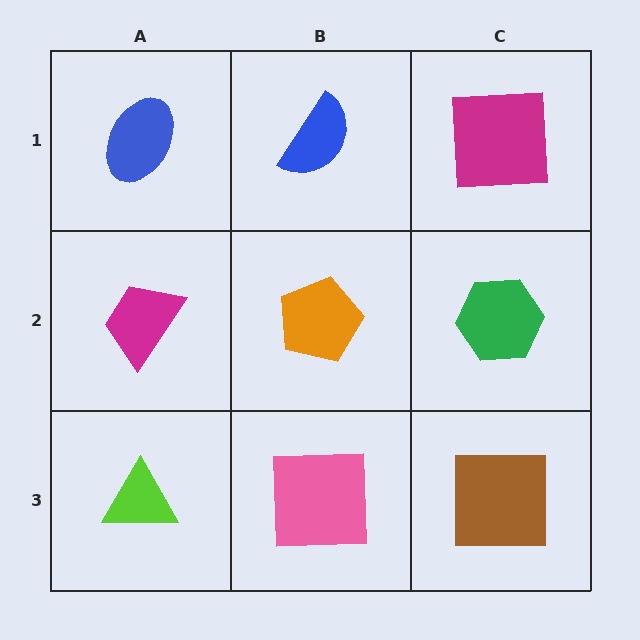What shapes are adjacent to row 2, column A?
A blue ellipse (row 1, column A), a lime triangle (row 3, column A), an orange pentagon (row 2, column B).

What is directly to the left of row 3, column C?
A pink square.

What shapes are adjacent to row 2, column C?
A magenta square (row 1, column C), a brown square (row 3, column C), an orange pentagon (row 2, column B).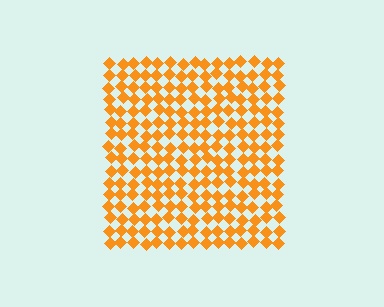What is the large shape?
The large shape is a square.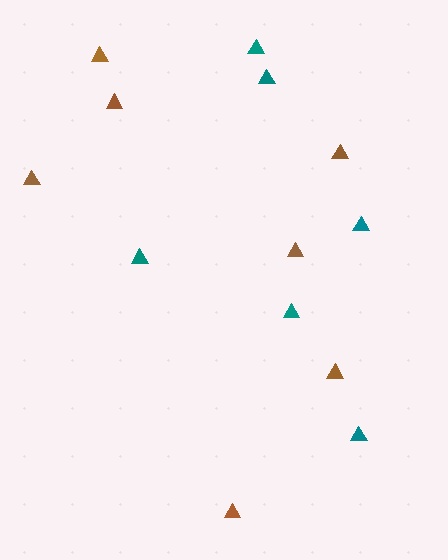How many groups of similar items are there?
There are 2 groups: one group of brown triangles (7) and one group of teal triangles (6).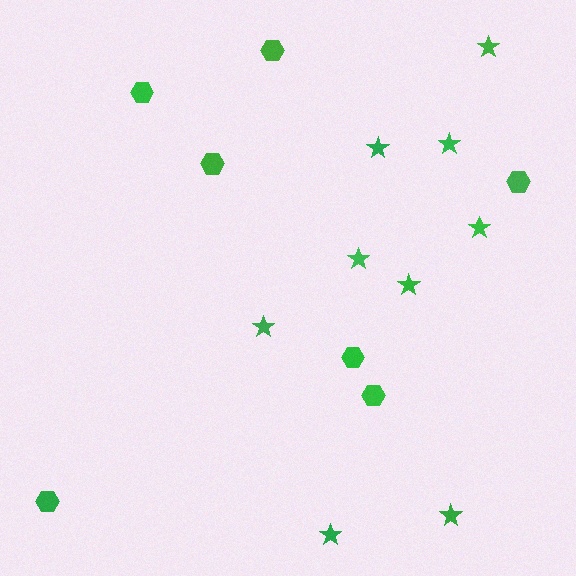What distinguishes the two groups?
There are 2 groups: one group of stars (9) and one group of hexagons (7).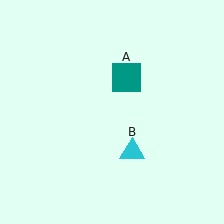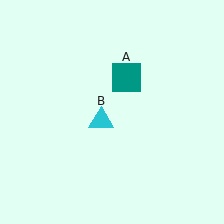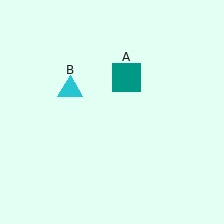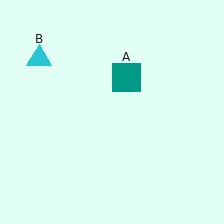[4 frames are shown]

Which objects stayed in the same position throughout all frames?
Teal square (object A) remained stationary.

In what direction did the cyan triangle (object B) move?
The cyan triangle (object B) moved up and to the left.